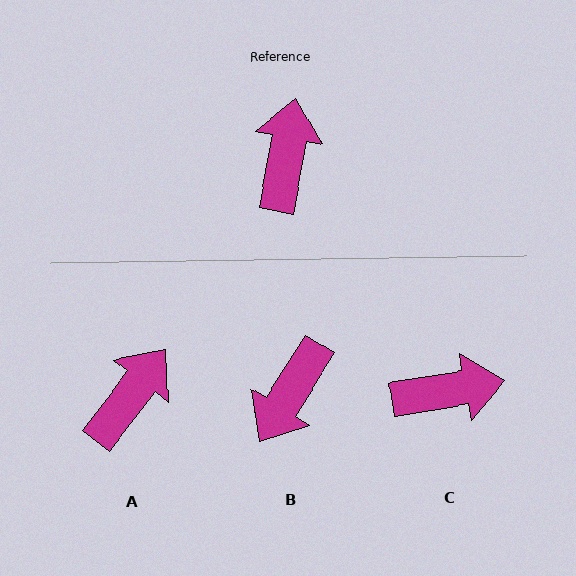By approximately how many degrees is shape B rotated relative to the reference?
Approximately 158 degrees counter-clockwise.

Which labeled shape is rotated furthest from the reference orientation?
B, about 158 degrees away.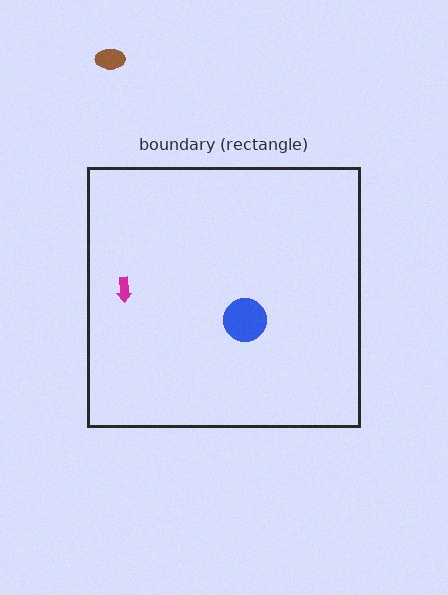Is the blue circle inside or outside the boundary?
Inside.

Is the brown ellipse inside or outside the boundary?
Outside.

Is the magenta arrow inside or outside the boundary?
Inside.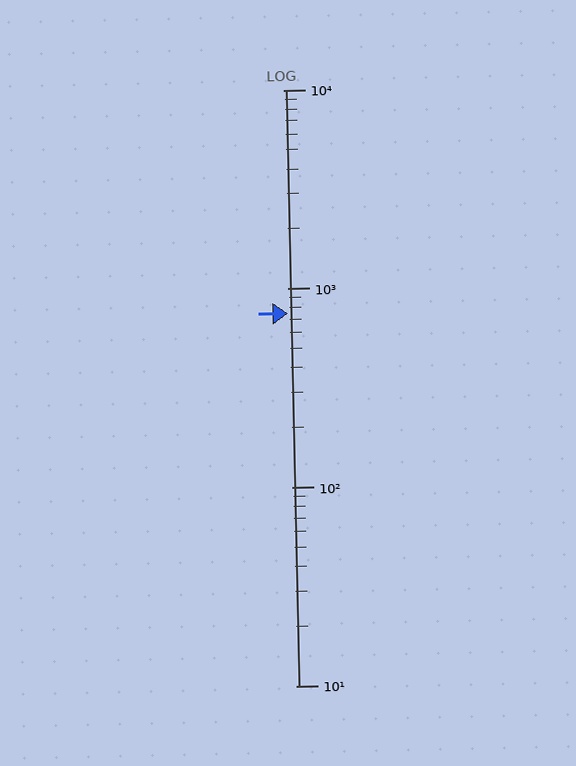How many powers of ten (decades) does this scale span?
The scale spans 3 decades, from 10 to 10000.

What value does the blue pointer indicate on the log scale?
The pointer indicates approximately 750.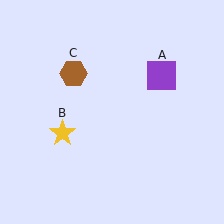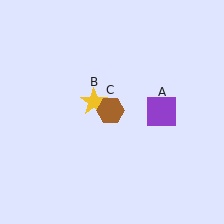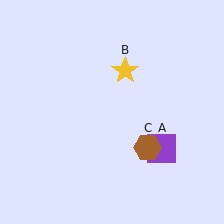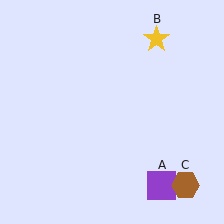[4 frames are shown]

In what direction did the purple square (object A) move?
The purple square (object A) moved down.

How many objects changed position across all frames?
3 objects changed position: purple square (object A), yellow star (object B), brown hexagon (object C).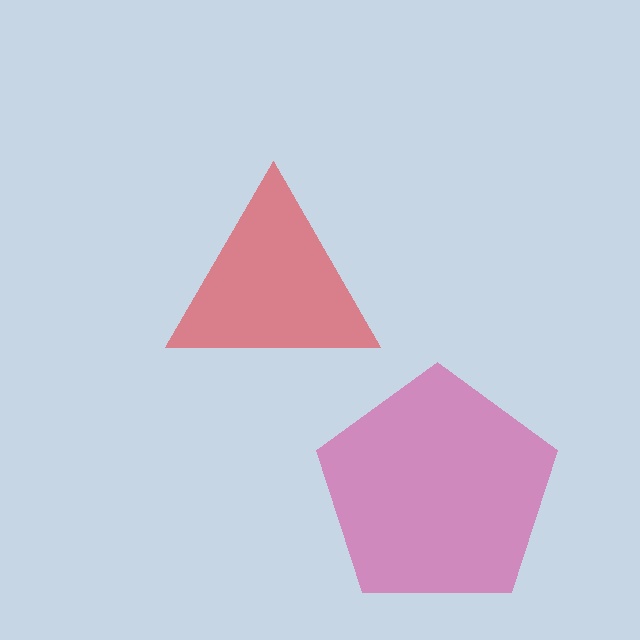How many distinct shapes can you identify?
There are 2 distinct shapes: a magenta pentagon, a red triangle.